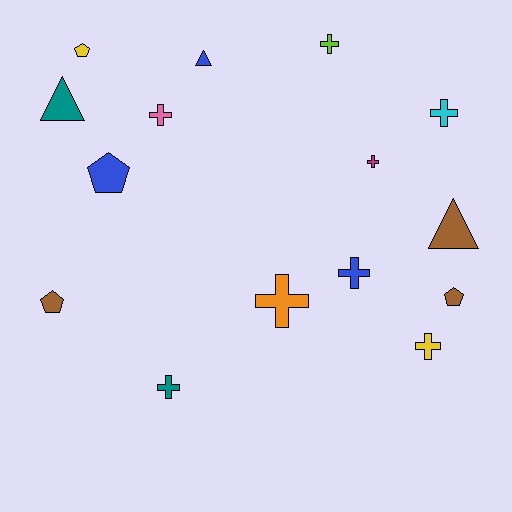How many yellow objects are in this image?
There are 2 yellow objects.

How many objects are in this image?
There are 15 objects.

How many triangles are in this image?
There are 3 triangles.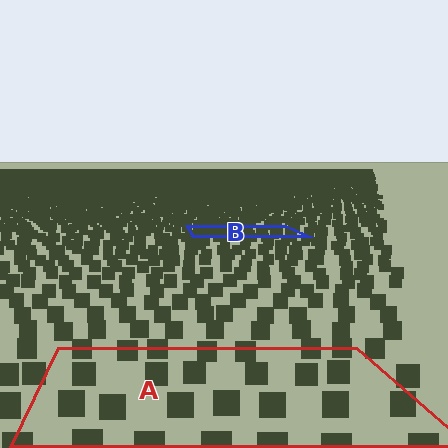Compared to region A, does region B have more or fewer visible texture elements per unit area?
Region B has more texture elements per unit area — they are packed more densely because it is farther away.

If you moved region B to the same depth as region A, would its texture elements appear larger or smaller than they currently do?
They would appear larger. At a closer depth, the same texture elements are projected at a bigger on-screen size.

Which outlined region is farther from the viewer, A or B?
Region B is farther from the viewer — the texture elements inside it appear smaller and more densely packed.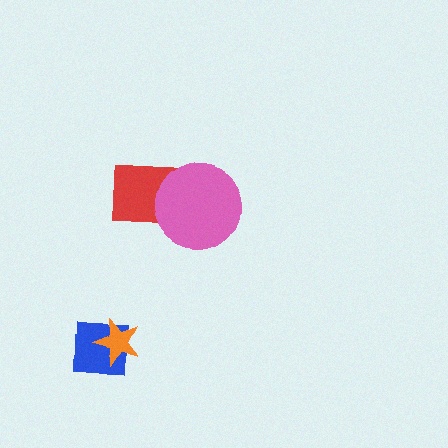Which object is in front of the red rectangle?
The pink circle is in front of the red rectangle.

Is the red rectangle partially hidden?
Yes, it is partially covered by another shape.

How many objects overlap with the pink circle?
1 object overlaps with the pink circle.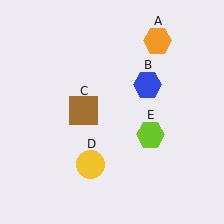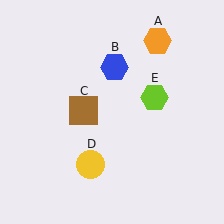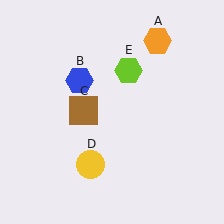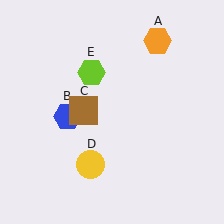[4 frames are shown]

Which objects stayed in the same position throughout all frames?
Orange hexagon (object A) and brown square (object C) and yellow circle (object D) remained stationary.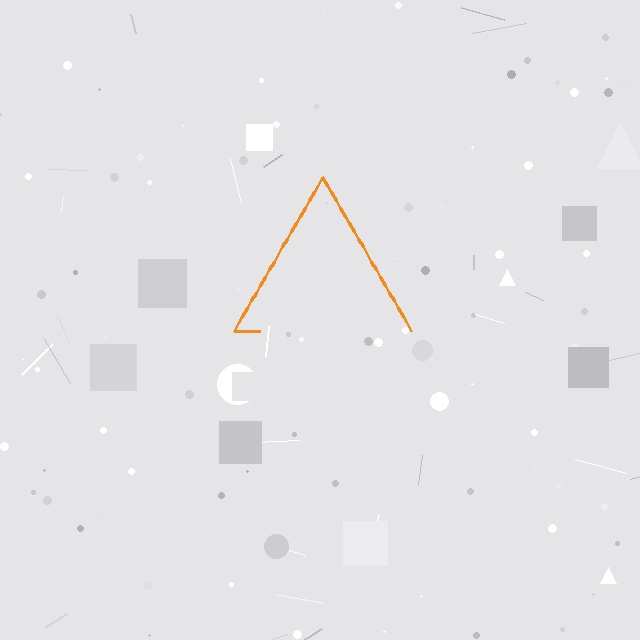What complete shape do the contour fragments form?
The contour fragments form a triangle.